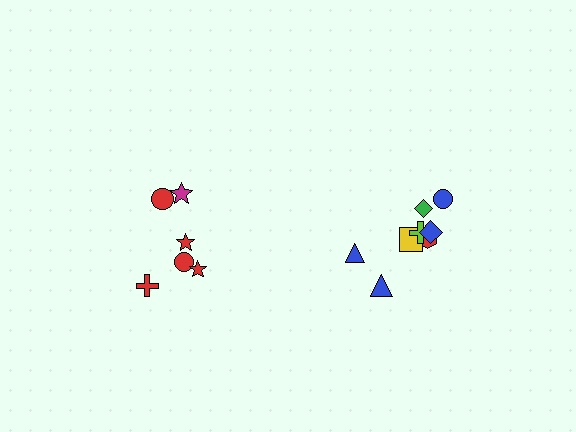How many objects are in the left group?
There are 6 objects.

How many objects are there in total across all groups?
There are 14 objects.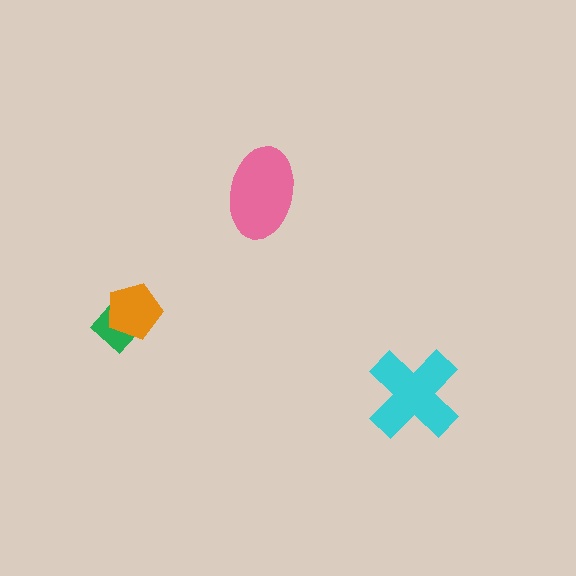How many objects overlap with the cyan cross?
0 objects overlap with the cyan cross.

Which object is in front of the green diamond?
The orange pentagon is in front of the green diamond.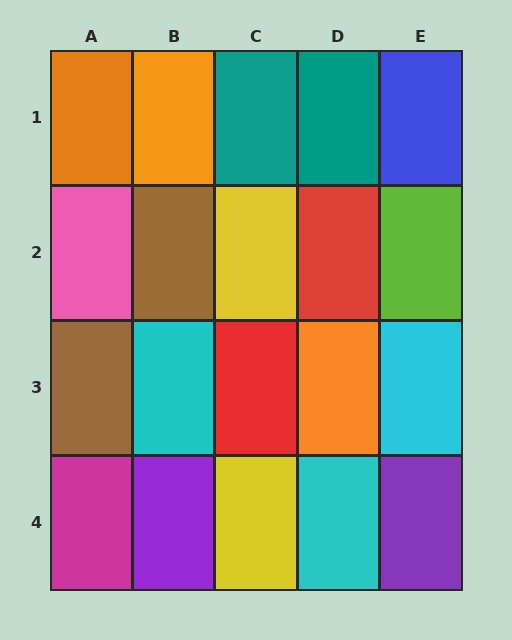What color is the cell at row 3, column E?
Cyan.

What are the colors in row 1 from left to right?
Orange, orange, teal, teal, blue.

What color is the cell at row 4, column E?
Purple.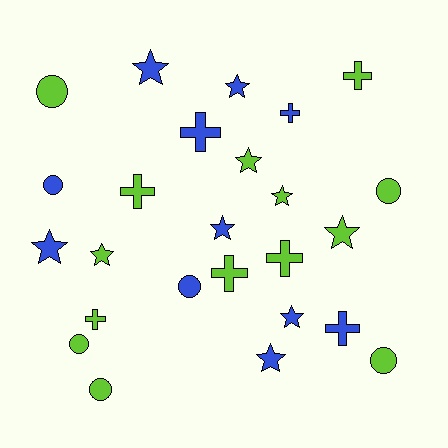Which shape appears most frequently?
Star, with 10 objects.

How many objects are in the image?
There are 25 objects.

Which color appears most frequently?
Lime, with 14 objects.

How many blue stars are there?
There are 6 blue stars.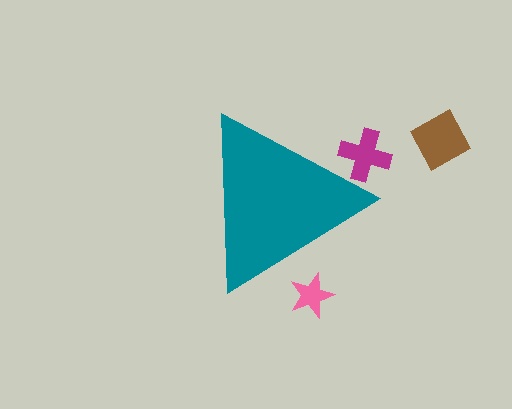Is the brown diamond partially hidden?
No, the brown diamond is fully visible.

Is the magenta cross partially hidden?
Yes, the magenta cross is partially hidden behind the teal triangle.